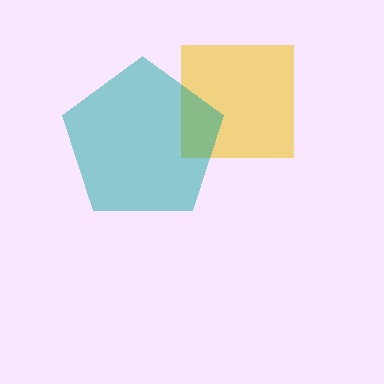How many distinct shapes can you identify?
There are 2 distinct shapes: a yellow square, a teal pentagon.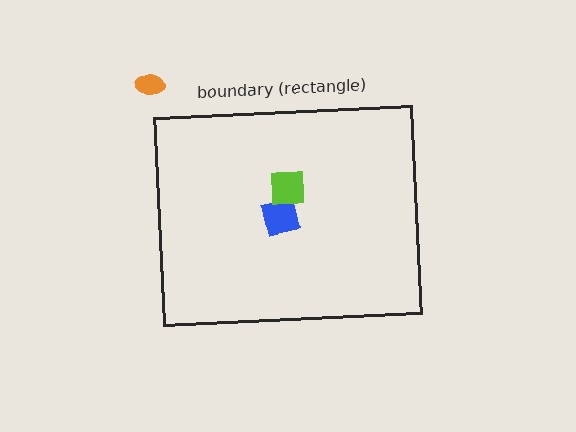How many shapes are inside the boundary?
2 inside, 1 outside.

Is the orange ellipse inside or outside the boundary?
Outside.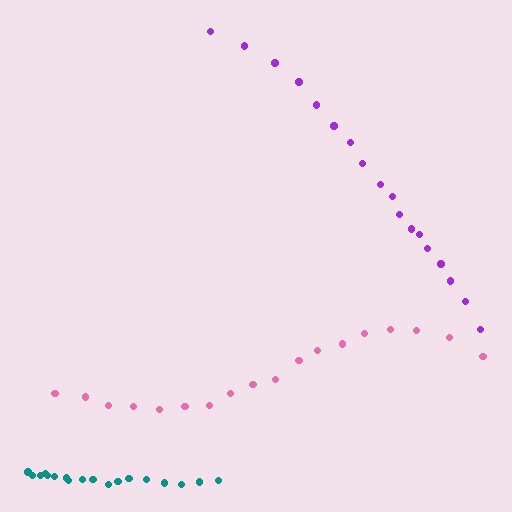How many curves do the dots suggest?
There are 3 distinct paths.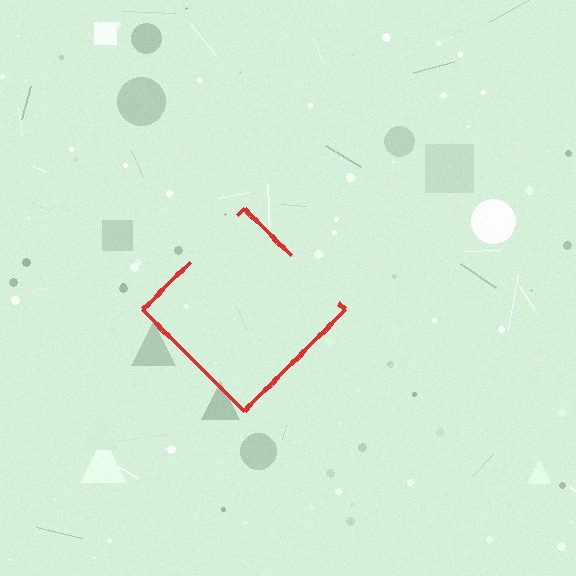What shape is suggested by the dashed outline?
The dashed outline suggests a diamond.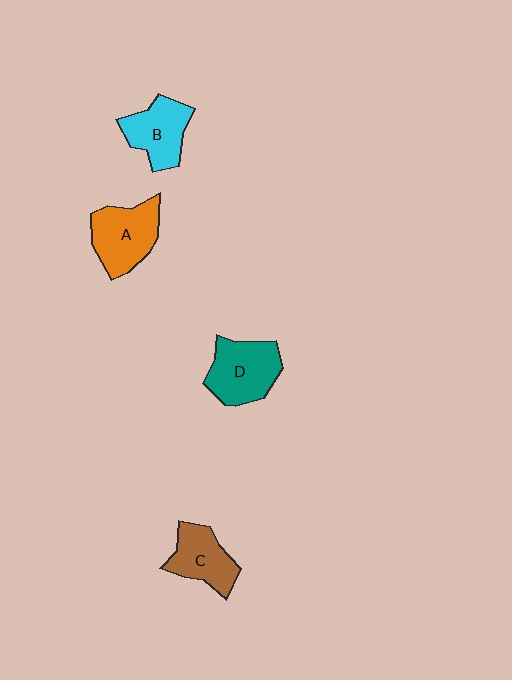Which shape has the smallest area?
Shape C (brown).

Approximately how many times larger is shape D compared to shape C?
Approximately 1.2 times.